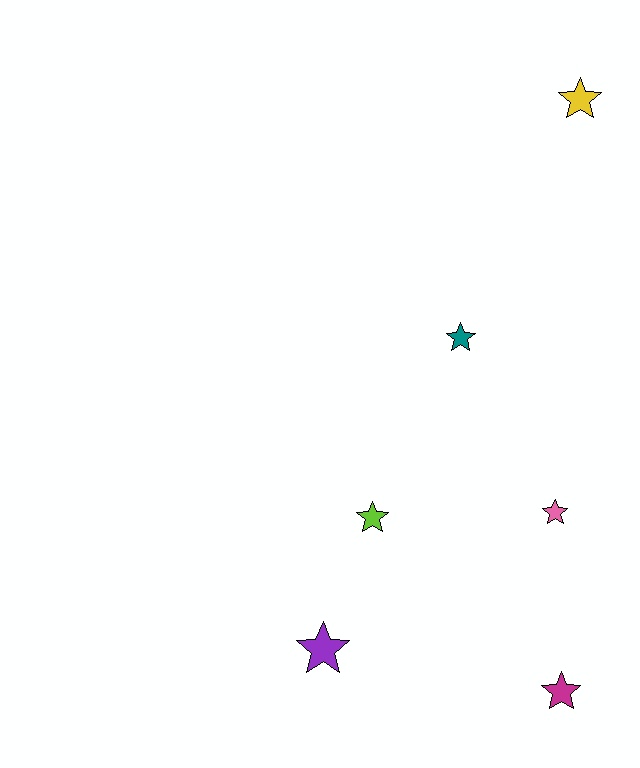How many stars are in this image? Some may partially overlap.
There are 6 stars.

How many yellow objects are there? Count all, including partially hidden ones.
There is 1 yellow object.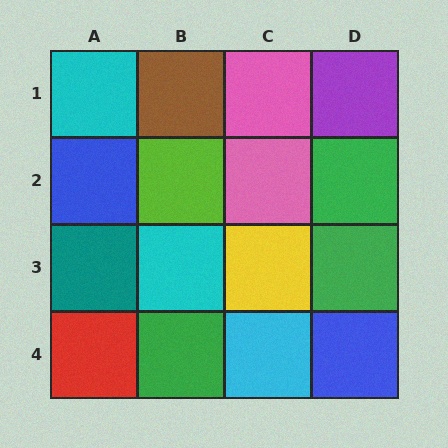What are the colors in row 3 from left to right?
Teal, cyan, yellow, green.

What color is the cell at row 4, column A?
Red.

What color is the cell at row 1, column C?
Pink.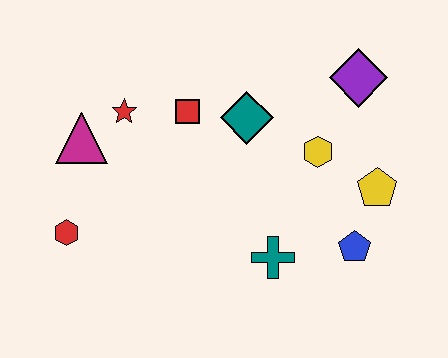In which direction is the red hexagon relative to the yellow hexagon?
The red hexagon is to the left of the yellow hexagon.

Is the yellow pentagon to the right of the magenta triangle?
Yes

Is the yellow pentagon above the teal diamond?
No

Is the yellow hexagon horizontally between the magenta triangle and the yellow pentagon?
Yes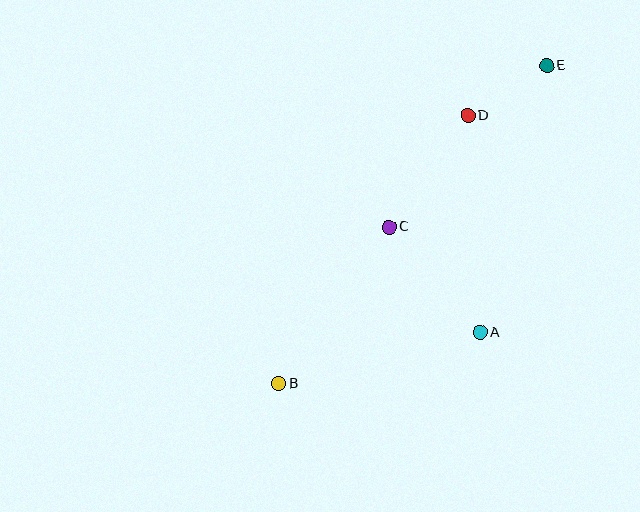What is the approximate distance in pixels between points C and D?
The distance between C and D is approximately 137 pixels.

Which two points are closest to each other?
Points D and E are closest to each other.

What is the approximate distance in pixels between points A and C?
The distance between A and C is approximately 139 pixels.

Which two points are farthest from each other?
Points B and E are farthest from each other.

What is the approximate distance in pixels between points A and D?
The distance between A and D is approximately 217 pixels.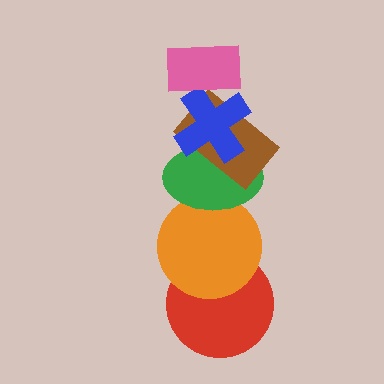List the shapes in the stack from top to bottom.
From top to bottom: the pink rectangle, the blue cross, the brown rectangle, the green ellipse, the orange circle, the red circle.